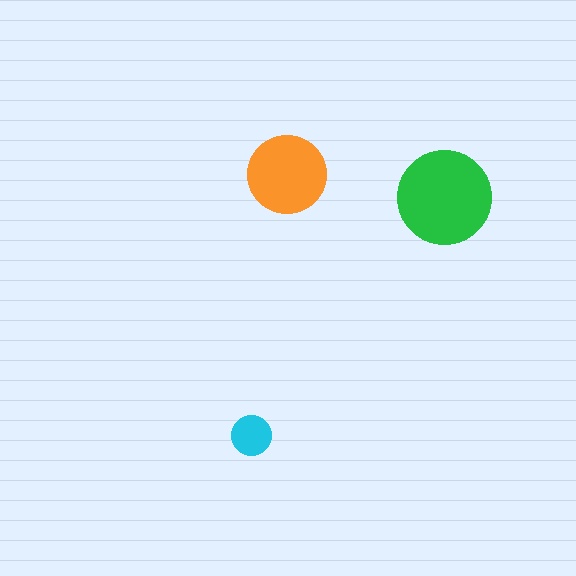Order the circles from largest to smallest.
the green one, the orange one, the cyan one.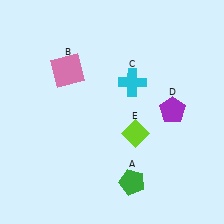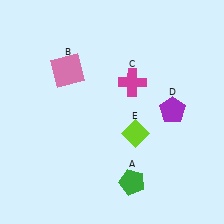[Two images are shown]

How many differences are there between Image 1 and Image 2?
There is 1 difference between the two images.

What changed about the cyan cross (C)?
In Image 1, C is cyan. In Image 2, it changed to magenta.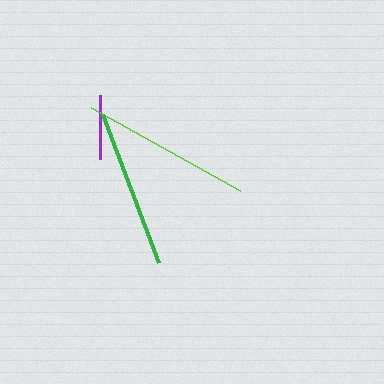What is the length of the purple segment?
The purple segment is approximately 64 pixels long.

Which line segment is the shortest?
The purple line is the shortest at approximately 64 pixels.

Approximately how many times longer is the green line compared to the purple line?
The green line is approximately 2.5 times the length of the purple line.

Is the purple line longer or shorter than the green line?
The green line is longer than the purple line.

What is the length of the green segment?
The green segment is approximately 159 pixels long.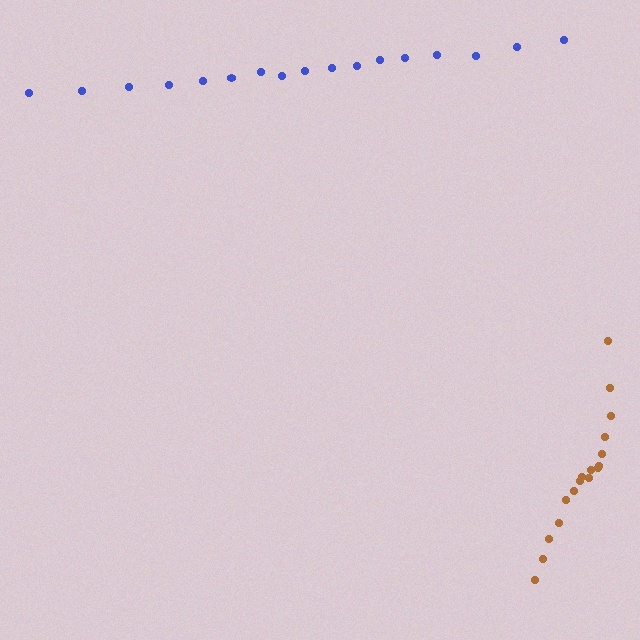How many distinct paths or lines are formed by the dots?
There are 2 distinct paths.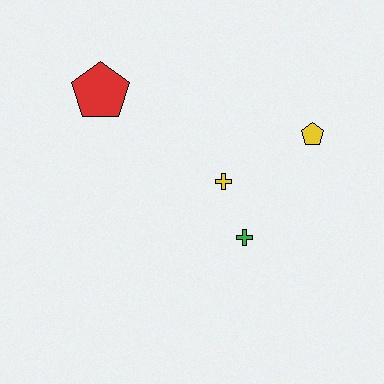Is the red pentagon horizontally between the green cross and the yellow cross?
No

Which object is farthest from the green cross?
The red pentagon is farthest from the green cross.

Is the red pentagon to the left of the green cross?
Yes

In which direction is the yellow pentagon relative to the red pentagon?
The yellow pentagon is to the right of the red pentagon.